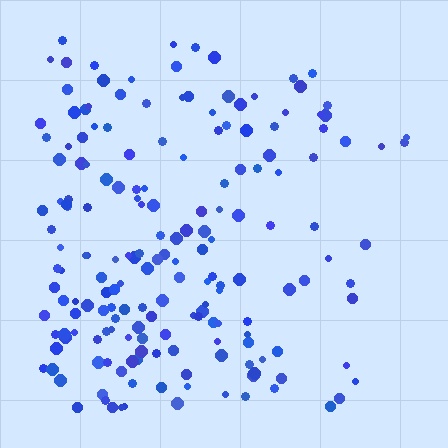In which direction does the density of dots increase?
From right to left, with the left side densest.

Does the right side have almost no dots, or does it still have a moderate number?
Still a moderate number, just noticeably fewer than the left.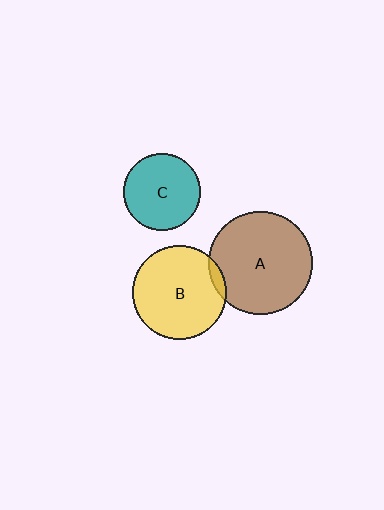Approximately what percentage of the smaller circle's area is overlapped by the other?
Approximately 5%.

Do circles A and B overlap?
Yes.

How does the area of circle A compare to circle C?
Approximately 1.8 times.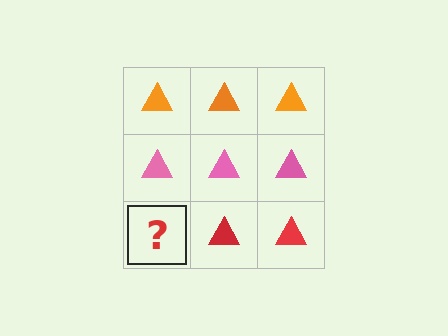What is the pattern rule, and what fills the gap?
The rule is that each row has a consistent color. The gap should be filled with a red triangle.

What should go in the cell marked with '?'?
The missing cell should contain a red triangle.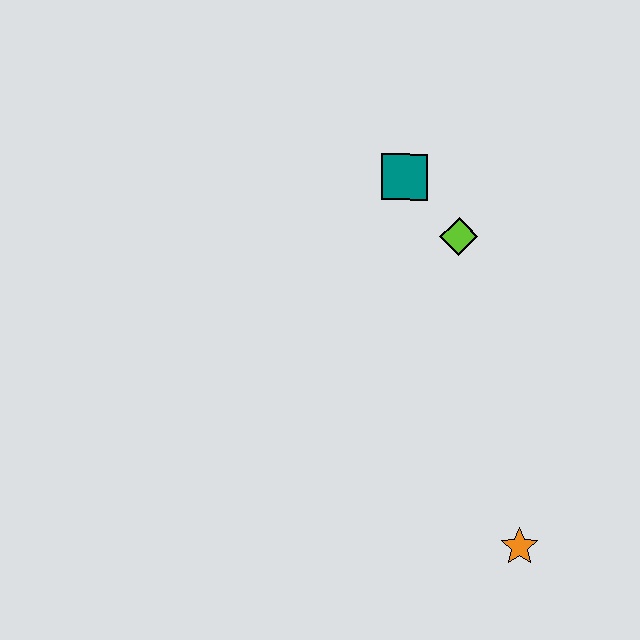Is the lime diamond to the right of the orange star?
No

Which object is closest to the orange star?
The lime diamond is closest to the orange star.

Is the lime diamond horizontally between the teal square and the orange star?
Yes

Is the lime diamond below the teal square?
Yes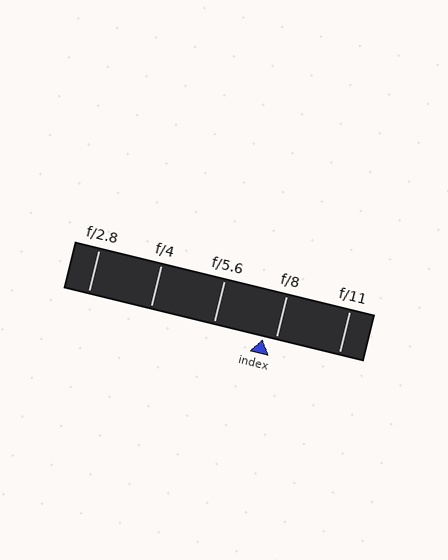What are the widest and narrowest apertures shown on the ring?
The widest aperture shown is f/2.8 and the narrowest is f/11.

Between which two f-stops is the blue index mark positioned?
The index mark is between f/5.6 and f/8.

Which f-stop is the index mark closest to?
The index mark is closest to f/8.